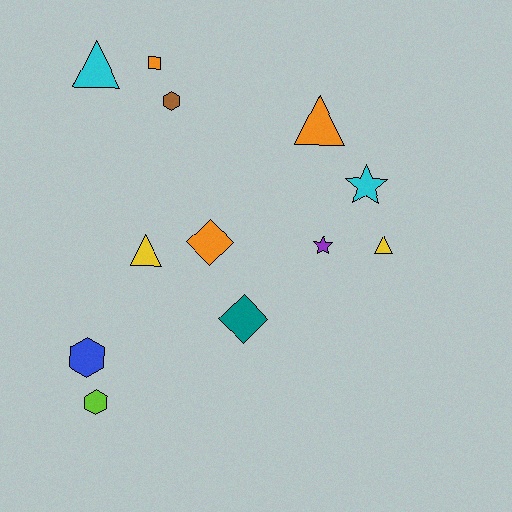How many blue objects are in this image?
There is 1 blue object.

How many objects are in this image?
There are 12 objects.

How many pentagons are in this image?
There are no pentagons.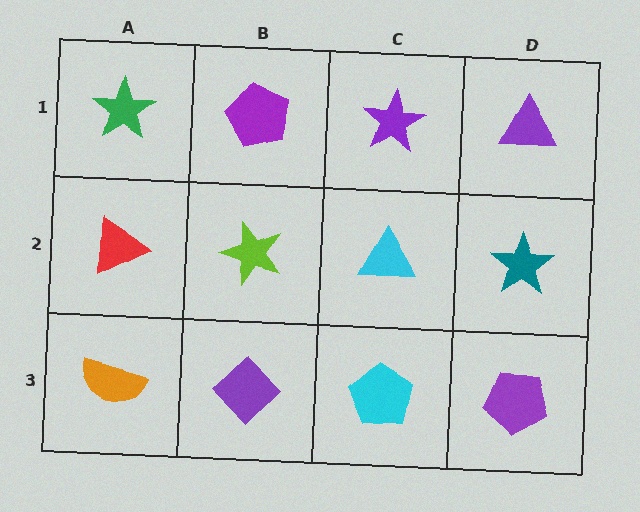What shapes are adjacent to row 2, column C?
A purple star (row 1, column C), a cyan pentagon (row 3, column C), a lime star (row 2, column B), a teal star (row 2, column D).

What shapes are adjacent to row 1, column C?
A cyan triangle (row 2, column C), a purple pentagon (row 1, column B), a purple triangle (row 1, column D).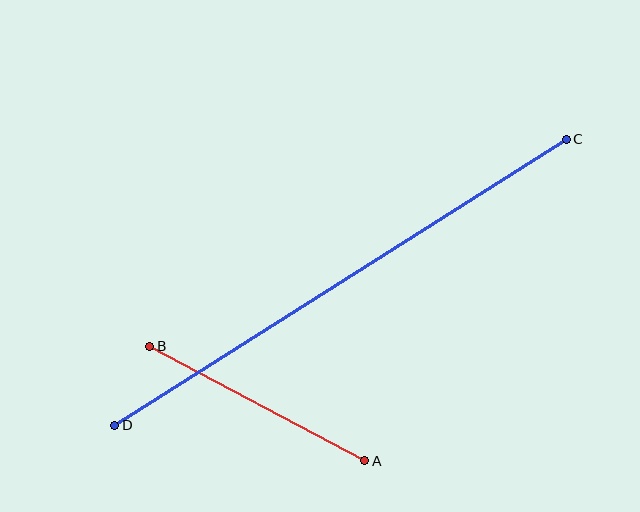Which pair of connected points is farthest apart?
Points C and D are farthest apart.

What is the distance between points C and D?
The distance is approximately 535 pixels.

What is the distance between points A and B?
The distance is approximately 244 pixels.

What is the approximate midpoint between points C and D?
The midpoint is at approximately (340, 282) pixels.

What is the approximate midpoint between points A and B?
The midpoint is at approximately (257, 404) pixels.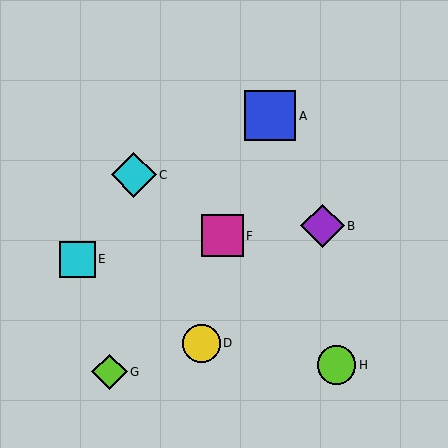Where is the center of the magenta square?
The center of the magenta square is at (222, 236).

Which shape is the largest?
The blue square (labeled A) is the largest.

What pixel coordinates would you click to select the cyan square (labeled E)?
Click at (78, 259) to select the cyan square E.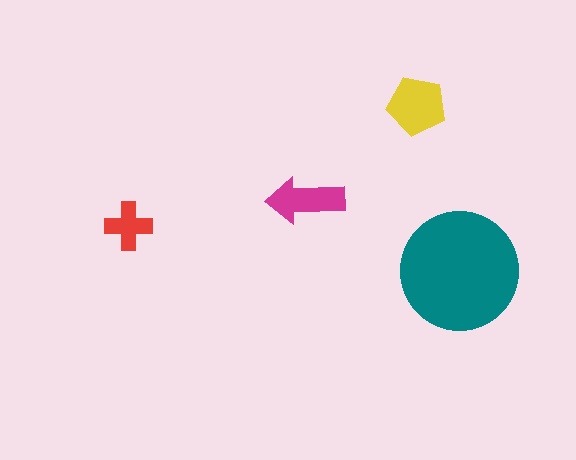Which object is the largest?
The teal circle.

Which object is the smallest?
The red cross.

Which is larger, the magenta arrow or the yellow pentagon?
The yellow pentagon.